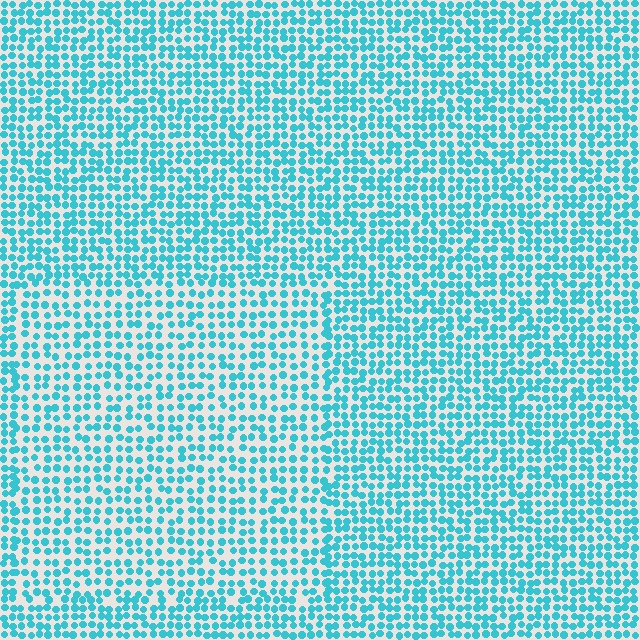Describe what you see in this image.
The image contains small cyan elements arranged at two different densities. A rectangle-shaped region is visible where the elements are less densely packed than the surrounding area.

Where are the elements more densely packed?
The elements are more densely packed outside the rectangle boundary.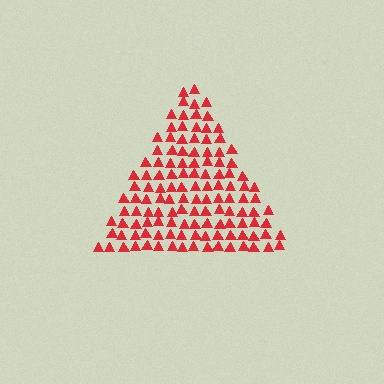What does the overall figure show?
The overall figure shows a triangle.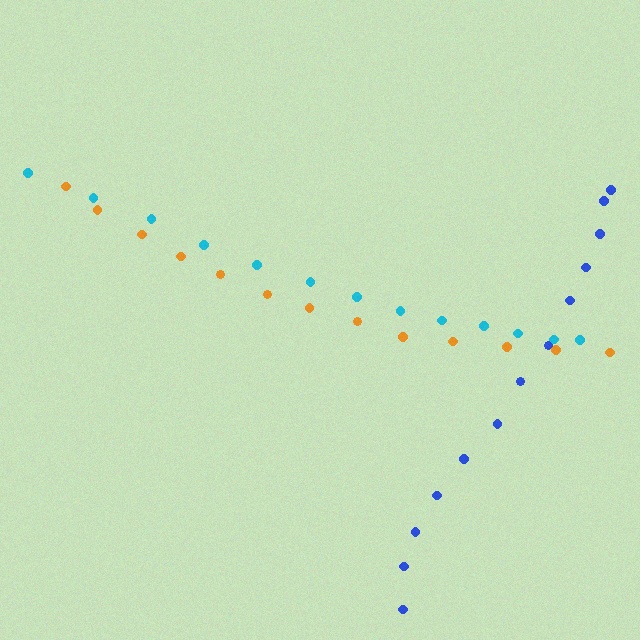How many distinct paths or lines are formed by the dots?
There are 3 distinct paths.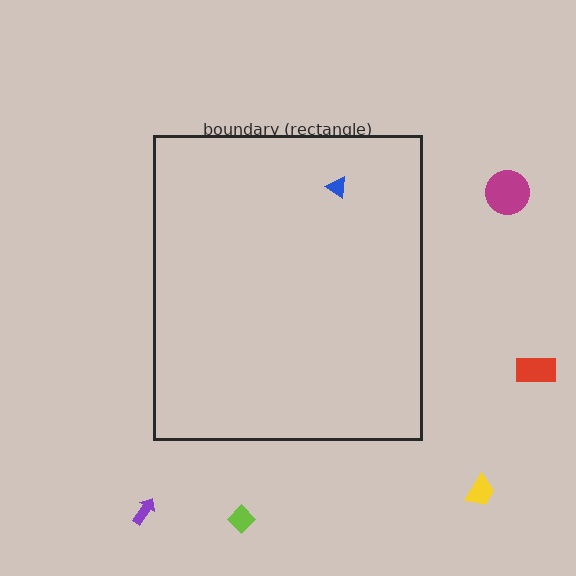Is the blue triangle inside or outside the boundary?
Inside.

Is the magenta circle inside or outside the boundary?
Outside.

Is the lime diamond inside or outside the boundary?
Outside.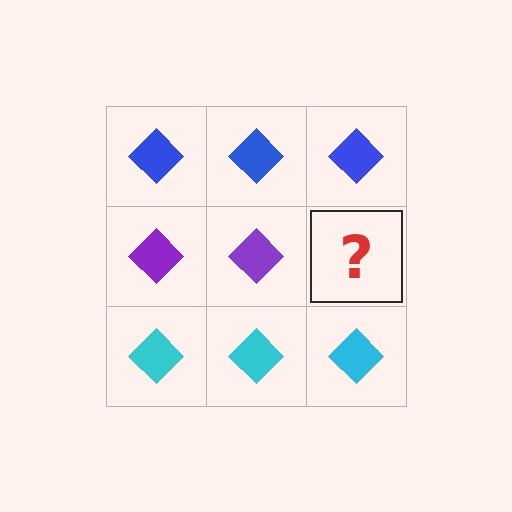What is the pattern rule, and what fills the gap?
The rule is that each row has a consistent color. The gap should be filled with a purple diamond.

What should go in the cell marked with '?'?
The missing cell should contain a purple diamond.